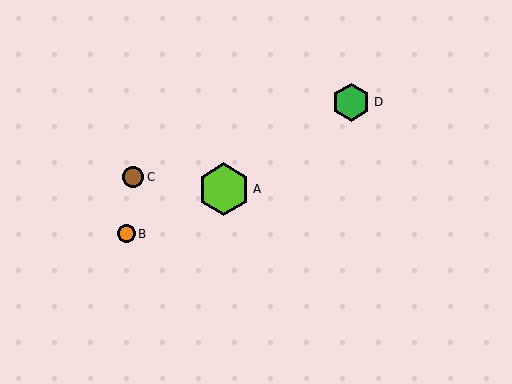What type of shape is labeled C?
Shape C is a brown circle.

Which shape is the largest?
The lime hexagon (labeled A) is the largest.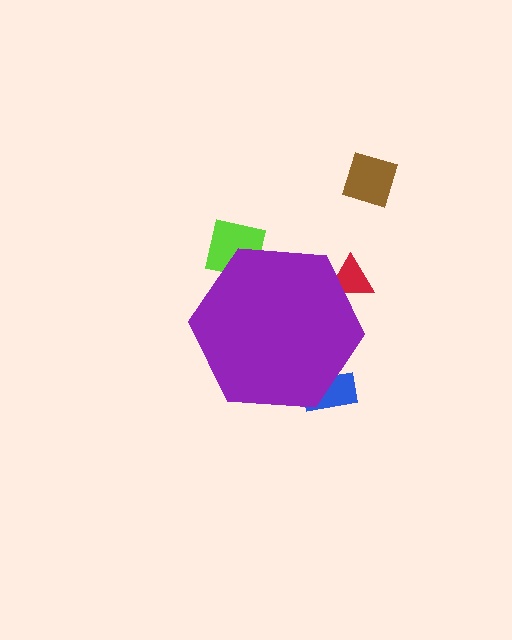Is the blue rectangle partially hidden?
Yes, the blue rectangle is partially hidden behind the purple hexagon.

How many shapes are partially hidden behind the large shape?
3 shapes are partially hidden.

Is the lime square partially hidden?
Yes, the lime square is partially hidden behind the purple hexagon.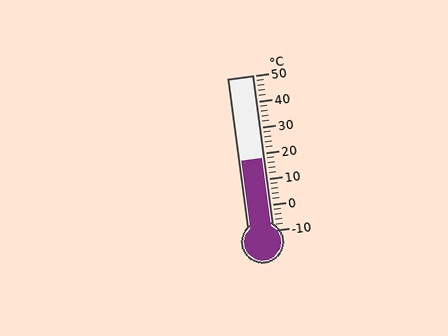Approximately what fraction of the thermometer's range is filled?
The thermometer is filled to approximately 45% of its range.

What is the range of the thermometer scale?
The thermometer scale ranges from -10°C to 50°C.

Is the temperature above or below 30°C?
The temperature is below 30°C.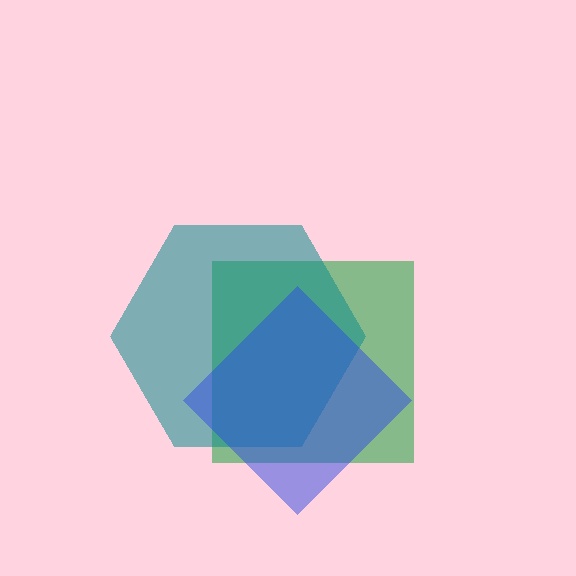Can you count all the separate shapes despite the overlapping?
Yes, there are 3 separate shapes.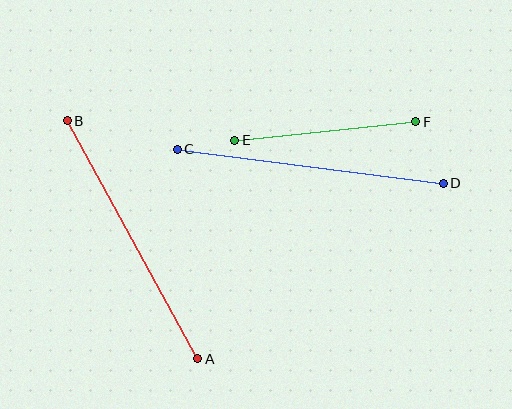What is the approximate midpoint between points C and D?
The midpoint is at approximately (310, 166) pixels.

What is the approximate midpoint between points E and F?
The midpoint is at approximately (325, 131) pixels.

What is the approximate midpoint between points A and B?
The midpoint is at approximately (132, 240) pixels.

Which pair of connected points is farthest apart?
Points A and B are farthest apart.